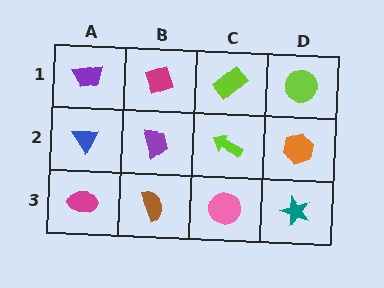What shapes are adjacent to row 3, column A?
A blue triangle (row 2, column A), a brown semicircle (row 3, column B).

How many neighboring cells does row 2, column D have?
3.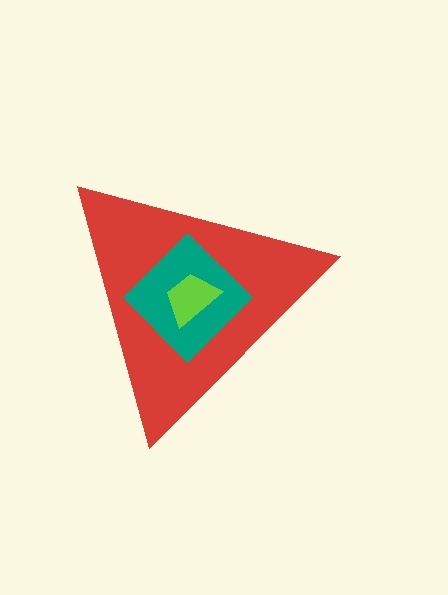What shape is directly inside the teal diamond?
The lime trapezoid.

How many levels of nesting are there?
3.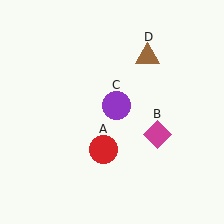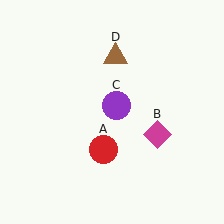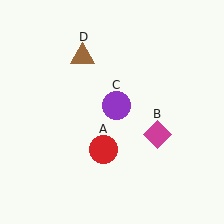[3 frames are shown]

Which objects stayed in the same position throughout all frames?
Red circle (object A) and magenta diamond (object B) and purple circle (object C) remained stationary.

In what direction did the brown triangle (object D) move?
The brown triangle (object D) moved left.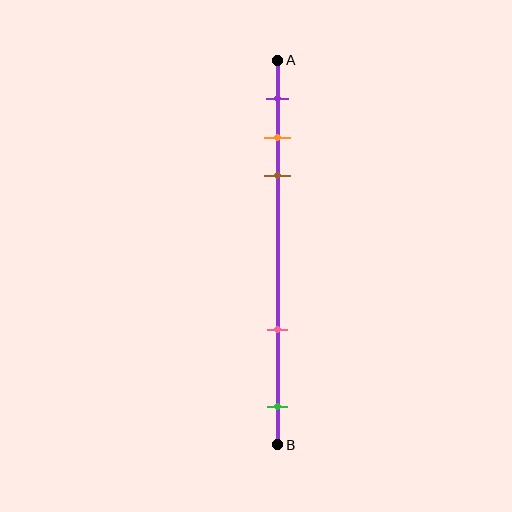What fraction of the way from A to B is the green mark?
The green mark is approximately 90% (0.9) of the way from A to B.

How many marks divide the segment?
There are 5 marks dividing the segment.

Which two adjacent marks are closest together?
The orange and brown marks are the closest adjacent pair.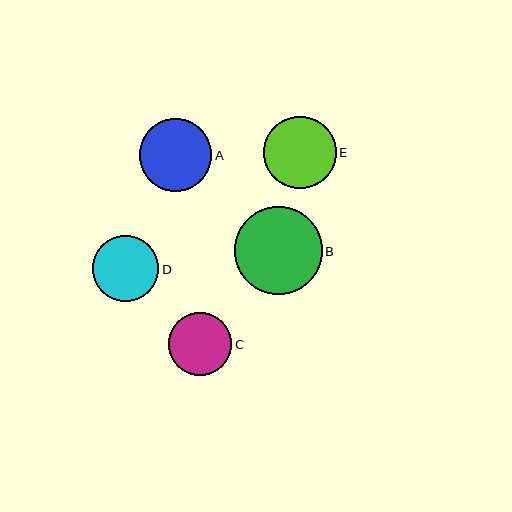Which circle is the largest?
Circle B is the largest with a size of approximately 87 pixels.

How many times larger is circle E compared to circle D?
Circle E is approximately 1.1 times the size of circle D.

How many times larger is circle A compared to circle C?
Circle A is approximately 1.2 times the size of circle C.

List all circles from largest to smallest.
From largest to smallest: B, A, E, D, C.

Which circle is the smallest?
Circle C is the smallest with a size of approximately 63 pixels.